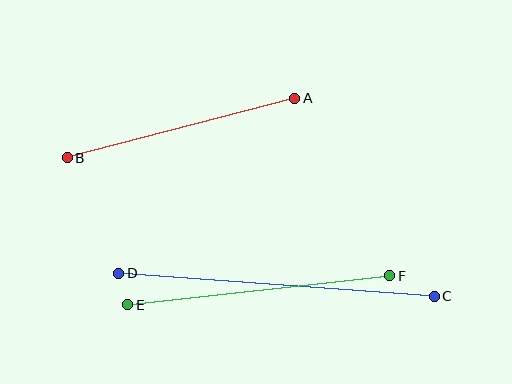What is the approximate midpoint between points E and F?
The midpoint is at approximately (259, 290) pixels.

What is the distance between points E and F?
The distance is approximately 263 pixels.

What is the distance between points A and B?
The distance is approximately 235 pixels.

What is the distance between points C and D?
The distance is approximately 316 pixels.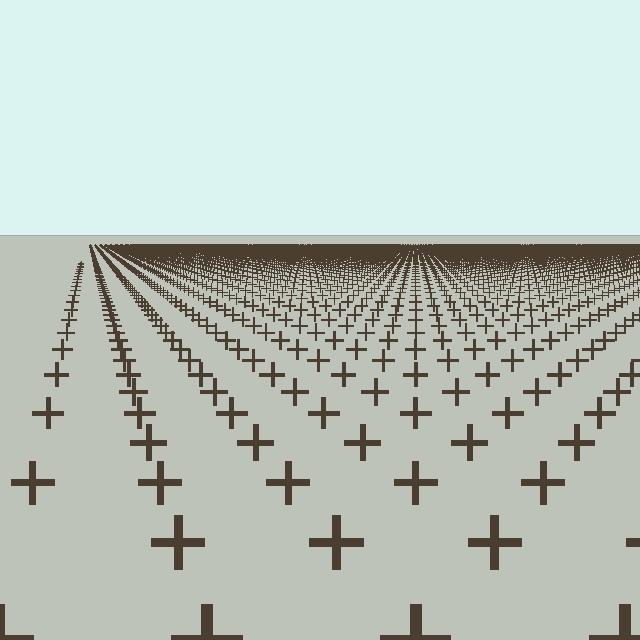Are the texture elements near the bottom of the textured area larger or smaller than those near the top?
Larger. Near the bottom, elements are closer to the viewer and appear at a bigger on-screen size.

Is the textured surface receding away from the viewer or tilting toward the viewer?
The surface is receding away from the viewer. Texture elements get smaller and denser toward the top.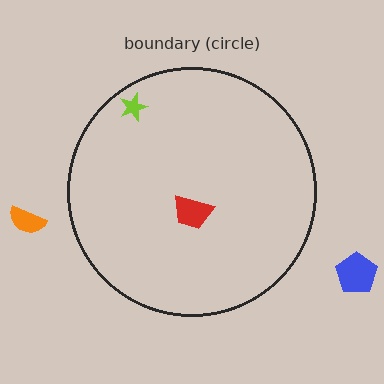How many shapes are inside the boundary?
2 inside, 2 outside.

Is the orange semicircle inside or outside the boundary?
Outside.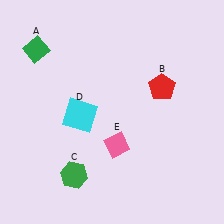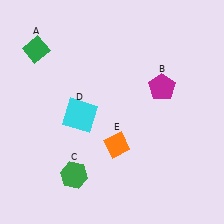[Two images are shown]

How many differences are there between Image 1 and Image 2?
There are 2 differences between the two images.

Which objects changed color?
B changed from red to magenta. E changed from pink to orange.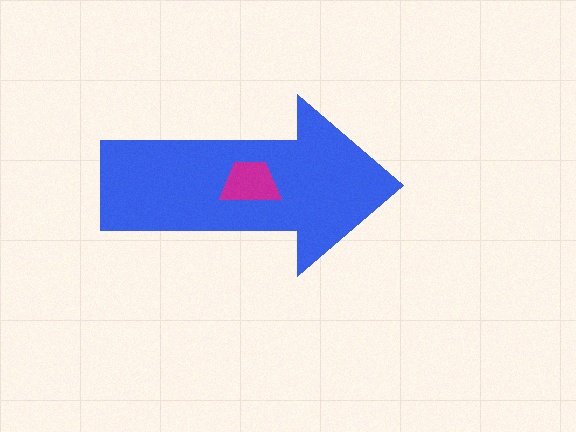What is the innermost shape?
The magenta trapezoid.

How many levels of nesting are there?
2.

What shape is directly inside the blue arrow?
The magenta trapezoid.